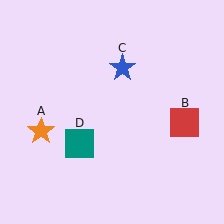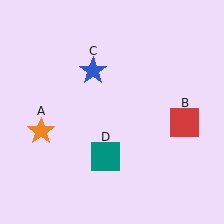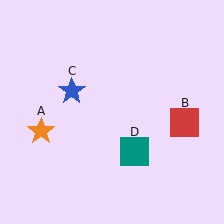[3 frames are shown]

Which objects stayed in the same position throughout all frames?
Orange star (object A) and red square (object B) remained stationary.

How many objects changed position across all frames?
2 objects changed position: blue star (object C), teal square (object D).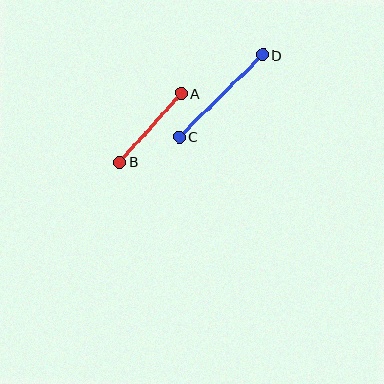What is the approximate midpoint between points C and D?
The midpoint is at approximately (221, 96) pixels.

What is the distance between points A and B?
The distance is approximately 92 pixels.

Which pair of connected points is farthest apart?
Points C and D are farthest apart.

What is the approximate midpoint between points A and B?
The midpoint is at approximately (150, 128) pixels.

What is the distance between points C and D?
The distance is approximately 117 pixels.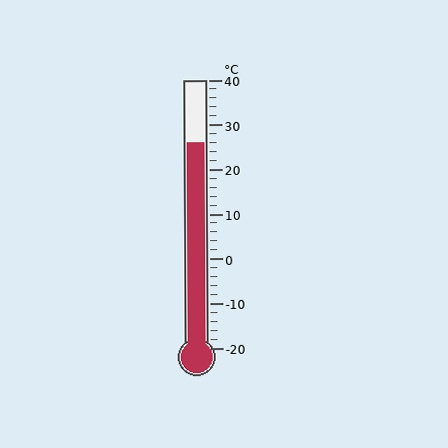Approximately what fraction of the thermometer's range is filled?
The thermometer is filled to approximately 75% of its range.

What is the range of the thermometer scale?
The thermometer scale ranges from -20°C to 40°C.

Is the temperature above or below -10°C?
The temperature is above -10°C.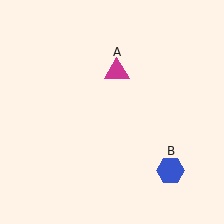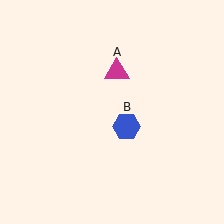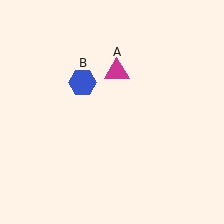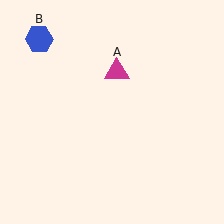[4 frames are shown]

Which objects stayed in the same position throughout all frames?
Magenta triangle (object A) remained stationary.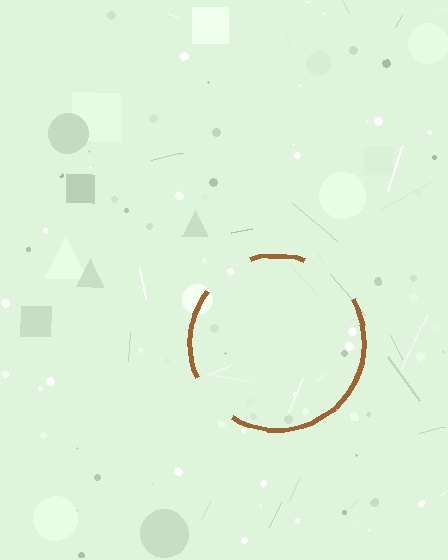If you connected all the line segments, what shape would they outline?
They would outline a circle.